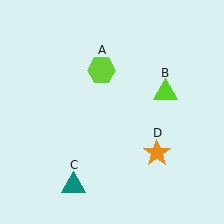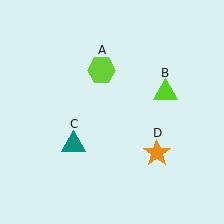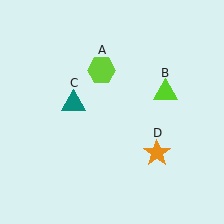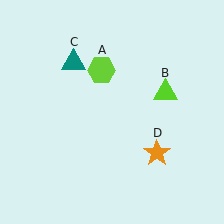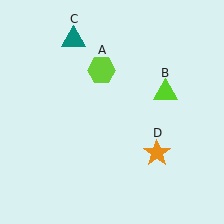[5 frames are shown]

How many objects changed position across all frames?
1 object changed position: teal triangle (object C).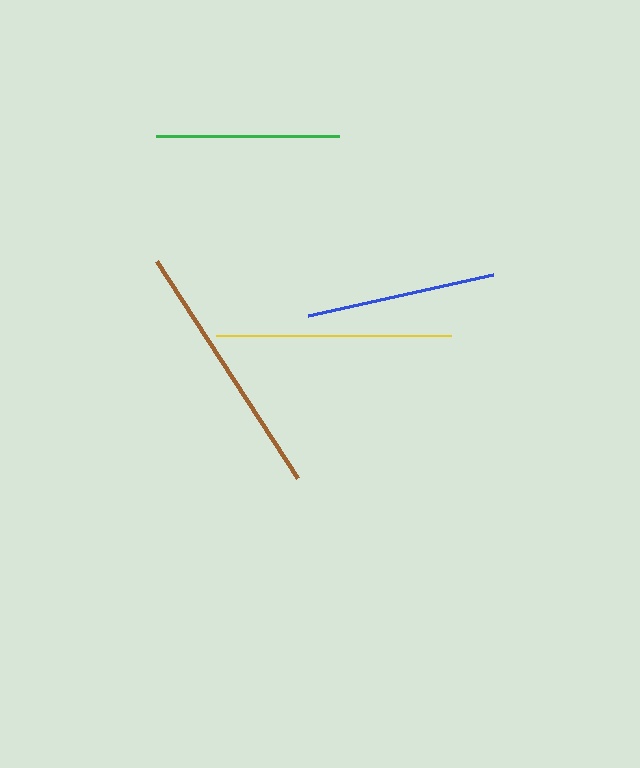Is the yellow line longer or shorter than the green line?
The yellow line is longer than the green line.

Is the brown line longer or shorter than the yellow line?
The brown line is longer than the yellow line.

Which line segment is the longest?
The brown line is the longest at approximately 259 pixels.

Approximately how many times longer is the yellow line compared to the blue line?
The yellow line is approximately 1.2 times the length of the blue line.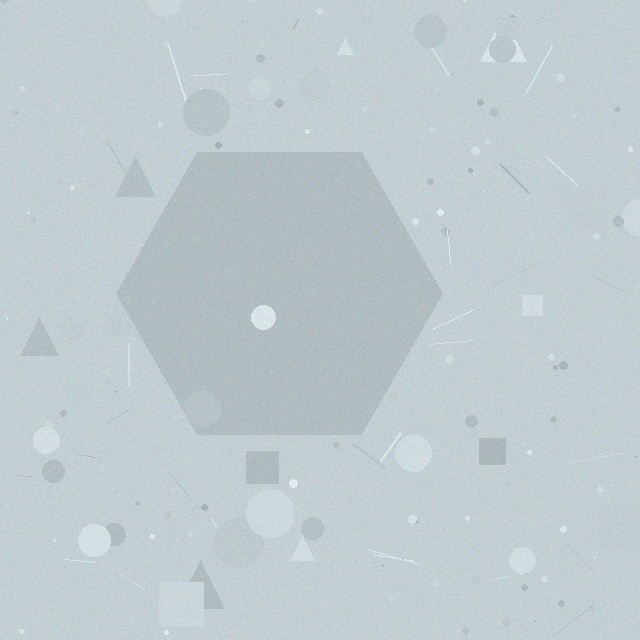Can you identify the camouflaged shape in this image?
The camouflaged shape is a hexagon.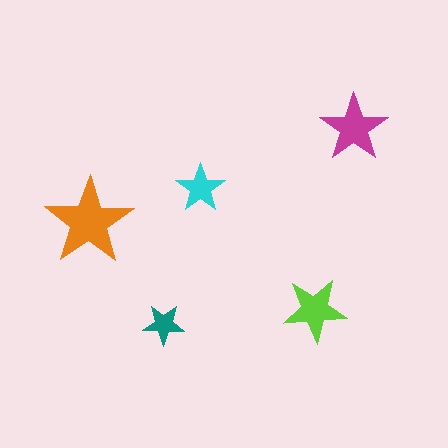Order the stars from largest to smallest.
the orange one, the magenta one, the lime one, the cyan one, the teal one.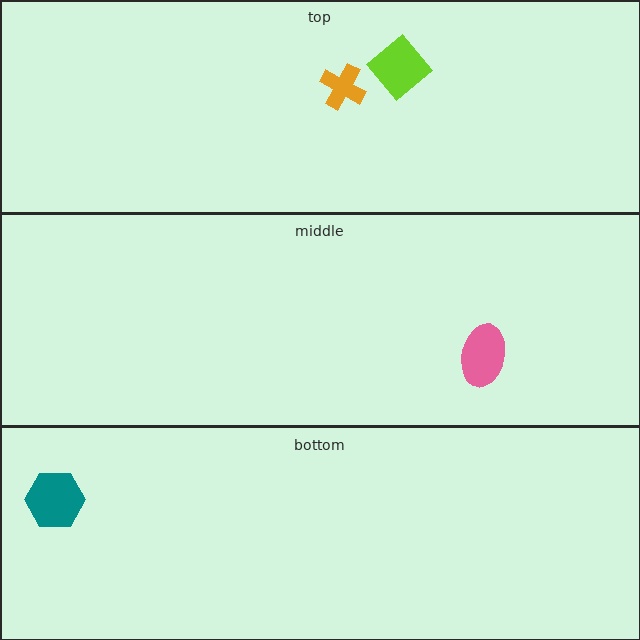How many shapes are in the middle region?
1.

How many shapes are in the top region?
2.